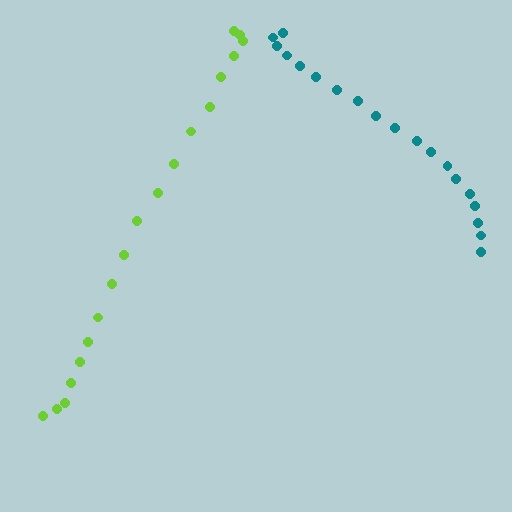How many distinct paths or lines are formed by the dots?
There are 2 distinct paths.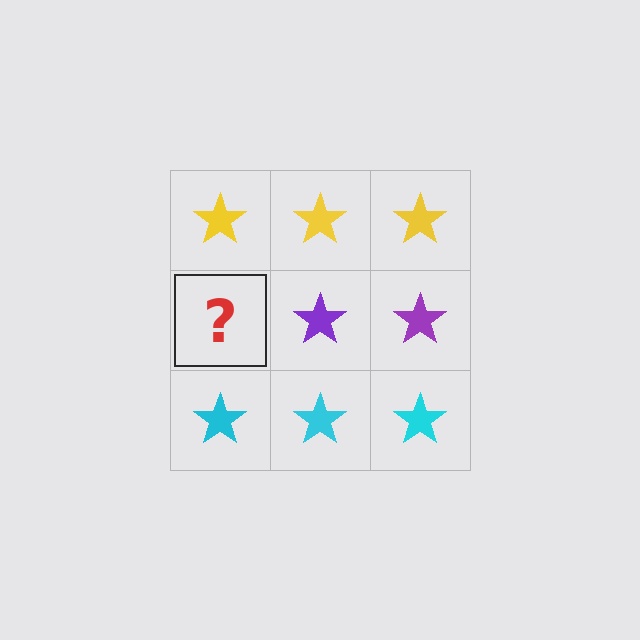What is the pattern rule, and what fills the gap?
The rule is that each row has a consistent color. The gap should be filled with a purple star.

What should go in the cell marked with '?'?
The missing cell should contain a purple star.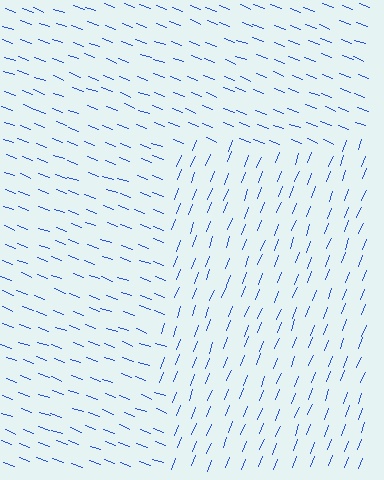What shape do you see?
I see a rectangle.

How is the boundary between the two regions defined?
The boundary is defined purely by a change in line orientation (approximately 89 degrees difference). All lines are the same color and thickness.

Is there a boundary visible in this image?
Yes, there is a texture boundary formed by a change in line orientation.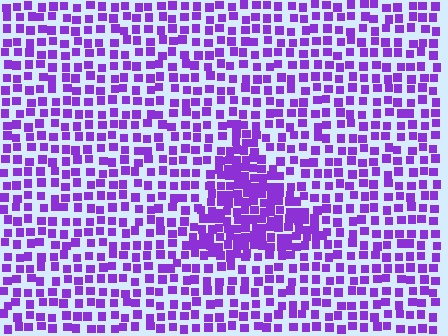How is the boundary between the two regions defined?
The boundary is defined by a change in element density (approximately 1.9x ratio). All elements are the same color, size, and shape.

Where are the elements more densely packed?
The elements are more densely packed inside the triangle boundary.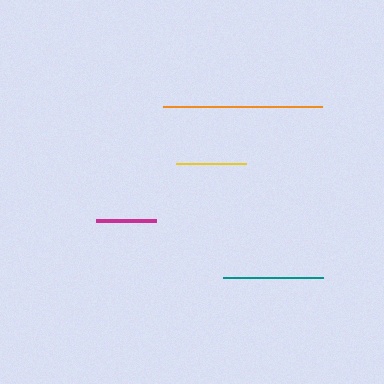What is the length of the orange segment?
The orange segment is approximately 160 pixels long.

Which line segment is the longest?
The orange line is the longest at approximately 160 pixels.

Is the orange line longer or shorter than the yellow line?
The orange line is longer than the yellow line.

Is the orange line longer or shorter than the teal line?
The orange line is longer than the teal line.